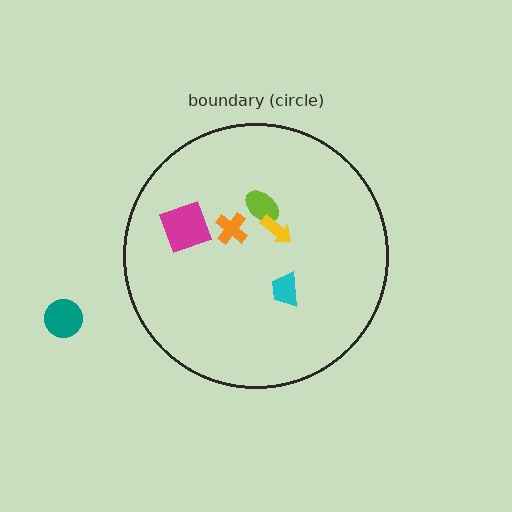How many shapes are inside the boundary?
5 inside, 1 outside.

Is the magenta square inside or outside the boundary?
Inside.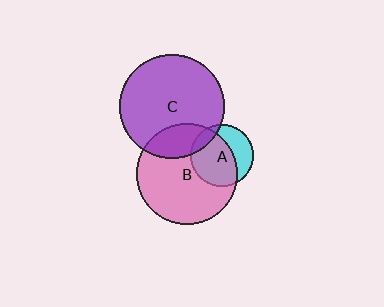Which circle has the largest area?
Circle C (purple).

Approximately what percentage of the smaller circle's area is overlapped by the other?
Approximately 10%.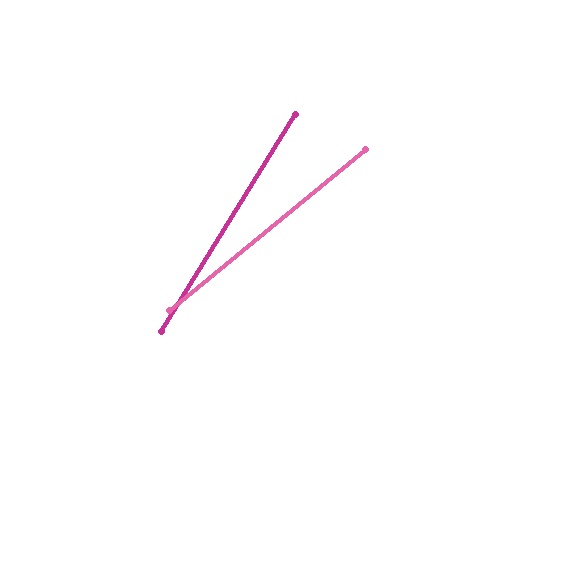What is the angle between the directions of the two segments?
Approximately 19 degrees.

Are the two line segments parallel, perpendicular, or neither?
Neither parallel nor perpendicular — they differ by about 19°.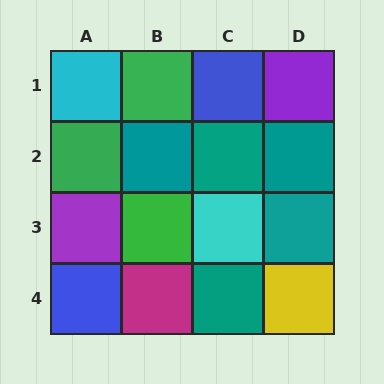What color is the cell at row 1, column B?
Green.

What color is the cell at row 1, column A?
Cyan.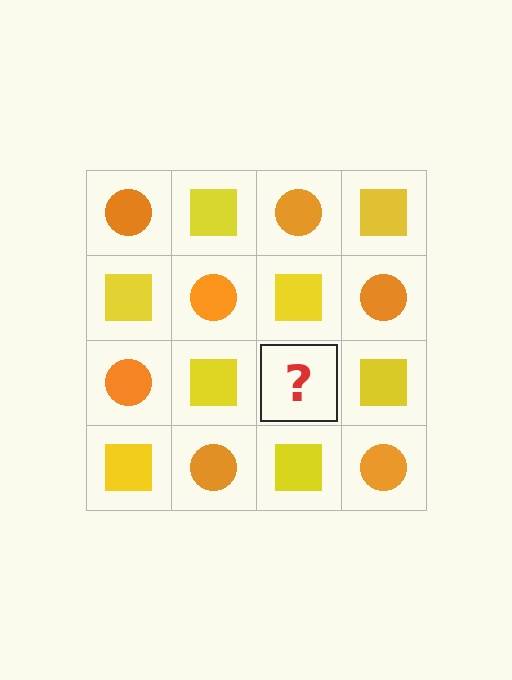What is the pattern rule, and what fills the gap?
The rule is that it alternates orange circle and yellow square in a checkerboard pattern. The gap should be filled with an orange circle.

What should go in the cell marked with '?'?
The missing cell should contain an orange circle.